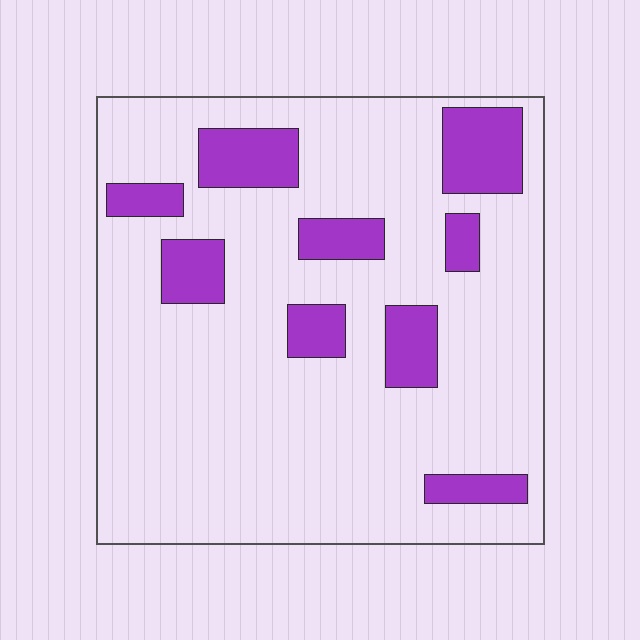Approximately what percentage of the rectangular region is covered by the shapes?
Approximately 20%.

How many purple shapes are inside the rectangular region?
9.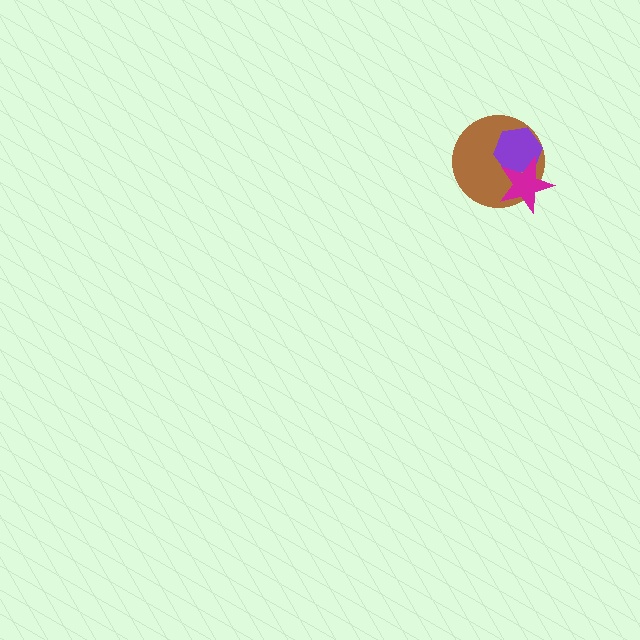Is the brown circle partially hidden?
Yes, it is partially covered by another shape.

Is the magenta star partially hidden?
No, no other shape covers it.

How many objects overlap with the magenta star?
2 objects overlap with the magenta star.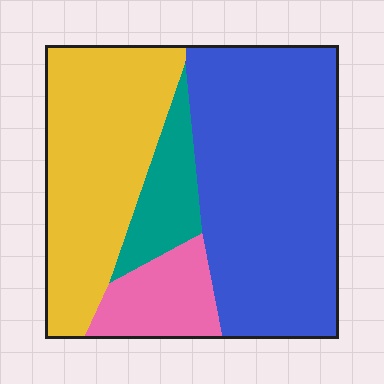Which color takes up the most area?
Blue, at roughly 45%.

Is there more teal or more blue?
Blue.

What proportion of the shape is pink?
Pink takes up less than a sixth of the shape.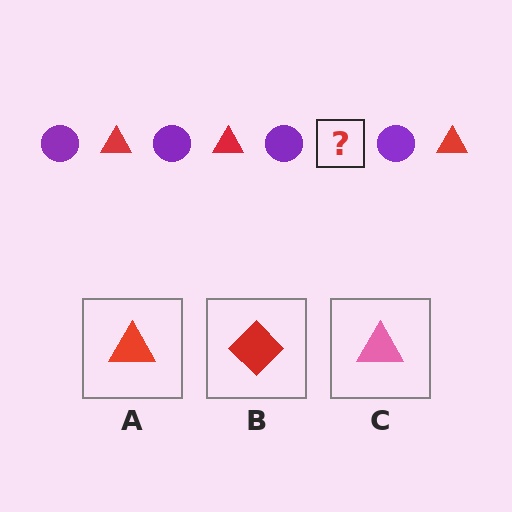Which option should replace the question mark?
Option A.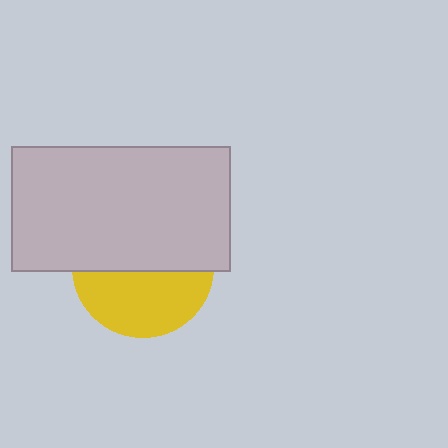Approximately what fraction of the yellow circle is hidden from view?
Roughly 54% of the yellow circle is hidden behind the light gray rectangle.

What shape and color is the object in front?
The object in front is a light gray rectangle.